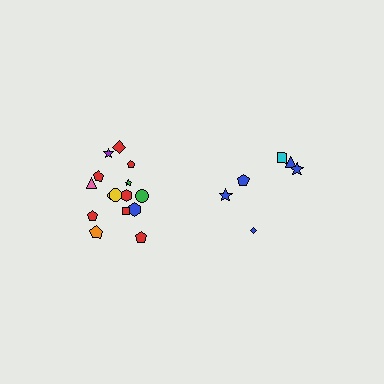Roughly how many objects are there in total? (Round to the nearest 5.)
Roughly 20 objects in total.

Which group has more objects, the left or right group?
The left group.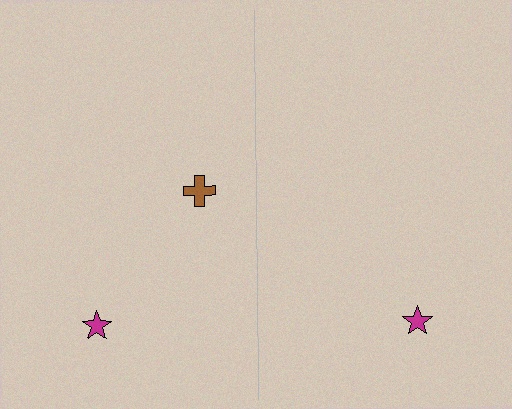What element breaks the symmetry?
A brown cross is missing from the right side.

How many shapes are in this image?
There are 3 shapes in this image.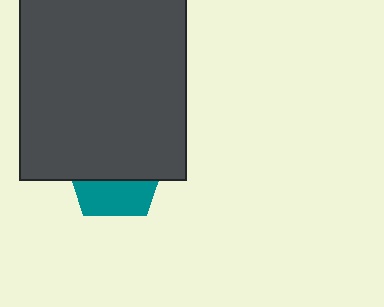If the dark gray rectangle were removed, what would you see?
You would see the complete teal pentagon.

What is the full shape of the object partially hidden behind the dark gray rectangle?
The partially hidden object is a teal pentagon.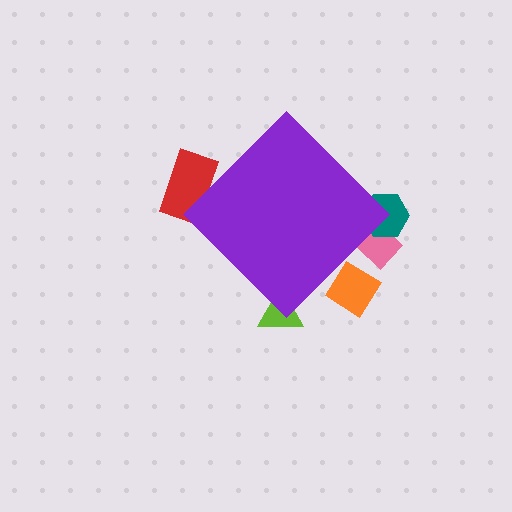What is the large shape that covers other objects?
A purple diamond.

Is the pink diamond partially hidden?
Yes, the pink diamond is partially hidden behind the purple diamond.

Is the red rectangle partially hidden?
Yes, the red rectangle is partially hidden behind the purple diamond.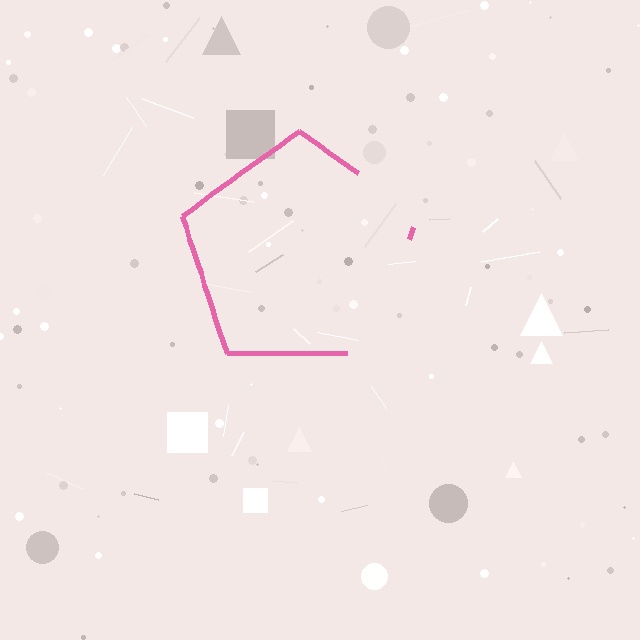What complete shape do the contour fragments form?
The contour fragments form a pentagon.